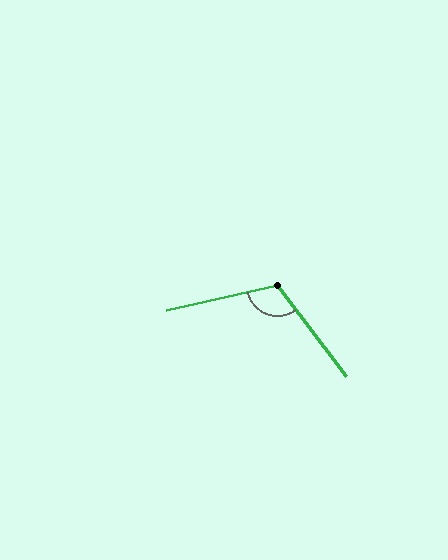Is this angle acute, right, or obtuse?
It is obtuse.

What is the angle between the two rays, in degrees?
Approximately 115 degrees.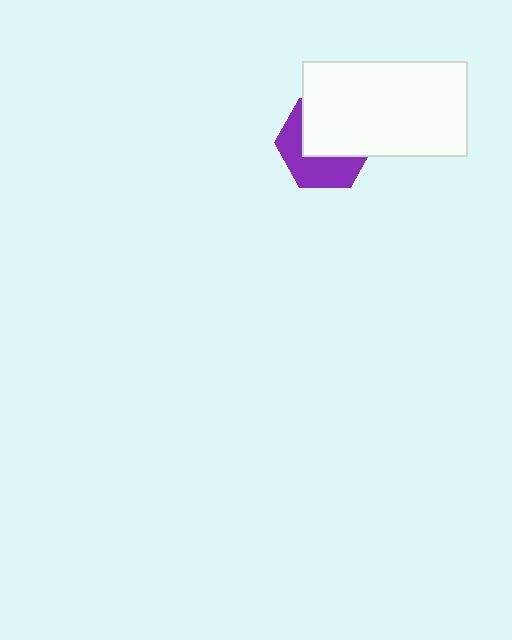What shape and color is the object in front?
The object in front is a white rectangle.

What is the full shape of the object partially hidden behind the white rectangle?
The partially hidden object is a purple hexagon.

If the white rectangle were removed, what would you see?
You would see the complete purple hexagon.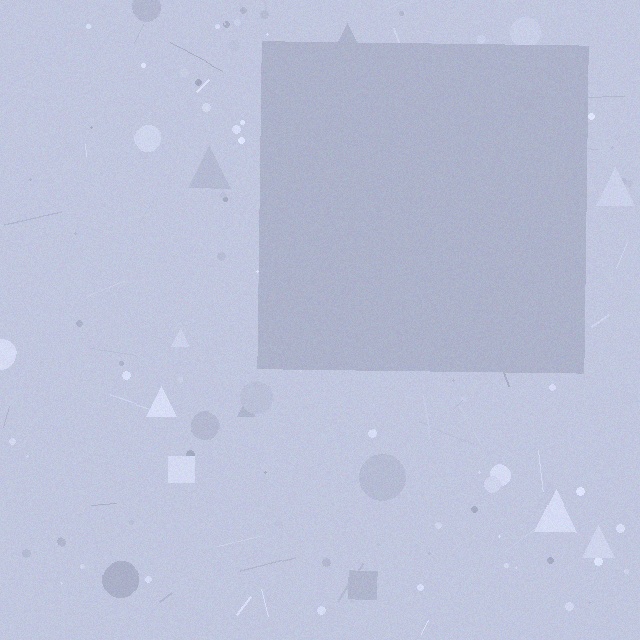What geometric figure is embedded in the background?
A square is embedded in the background.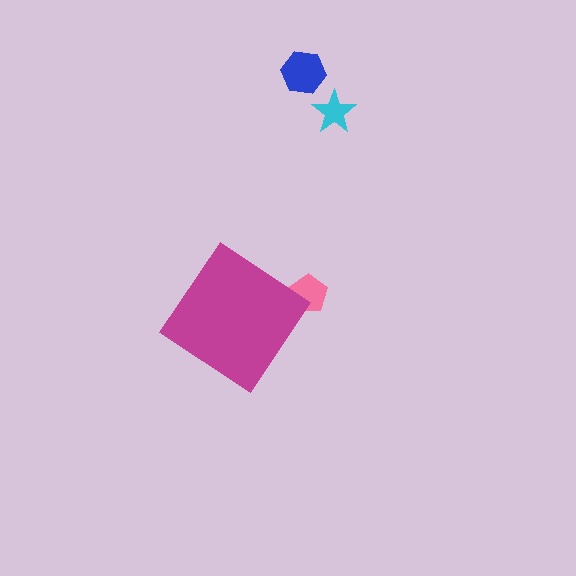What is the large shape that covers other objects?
A magenta diamond.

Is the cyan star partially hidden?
No, the cyan star is fully visible.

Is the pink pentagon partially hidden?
Yes, the pink pentagon is partially hidden behind the magenta diamond.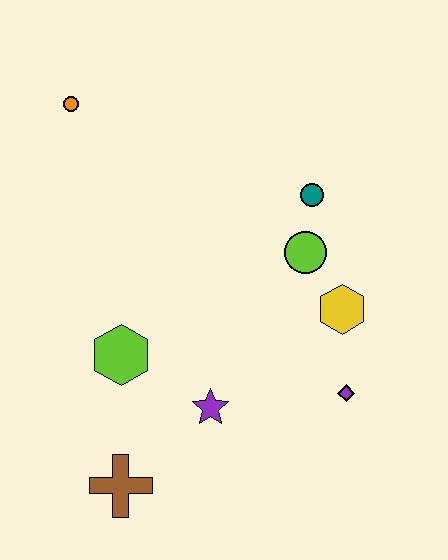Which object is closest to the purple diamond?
The yellow hexagon is closest to the purple diamond.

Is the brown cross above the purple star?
No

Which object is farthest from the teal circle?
The brown cross is farthest from the teal circle.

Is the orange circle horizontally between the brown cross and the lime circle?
No